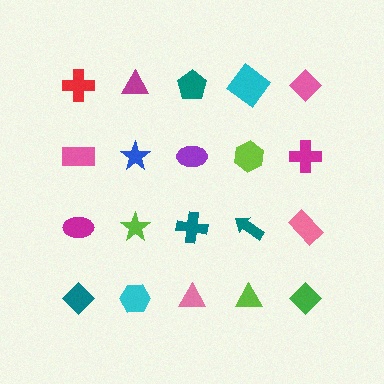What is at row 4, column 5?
A green diamond.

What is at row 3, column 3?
A teal cross.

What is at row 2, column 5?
A magenta cross.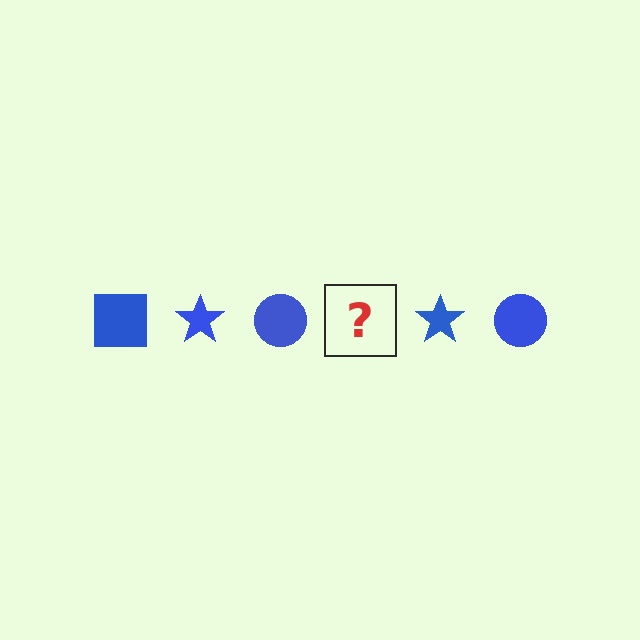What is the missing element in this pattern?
The missing element is a blue square.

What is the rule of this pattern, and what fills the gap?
The rule is that the pattern cycles through square, star, circle shapes in blue. The gap should be filled with a blue square.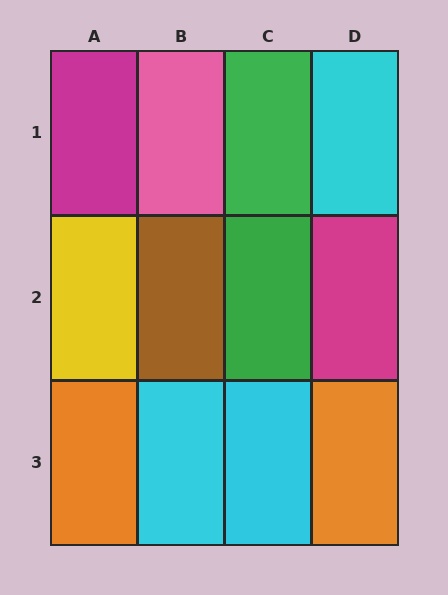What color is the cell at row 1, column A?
Magenta.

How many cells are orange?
2 cells are orange.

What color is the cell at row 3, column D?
Orange.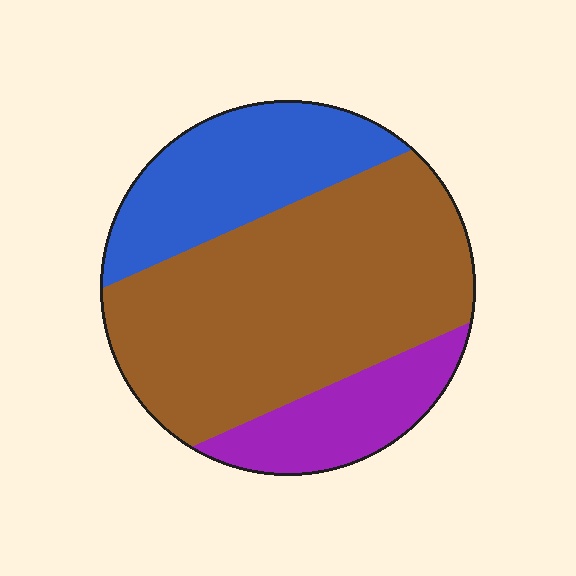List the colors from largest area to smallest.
From largest to smallest: brown, blue, purple.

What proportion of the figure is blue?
Blue takes up between a sixth and a third of the figure.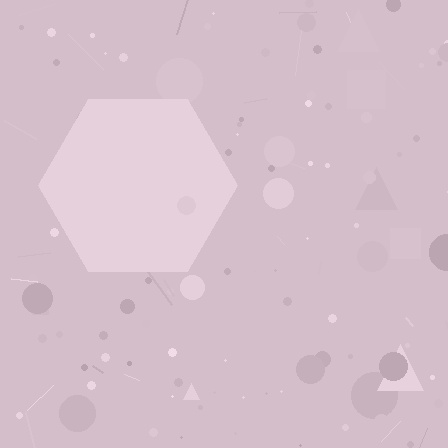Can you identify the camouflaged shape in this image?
The camouflaged shape is a hexagon.